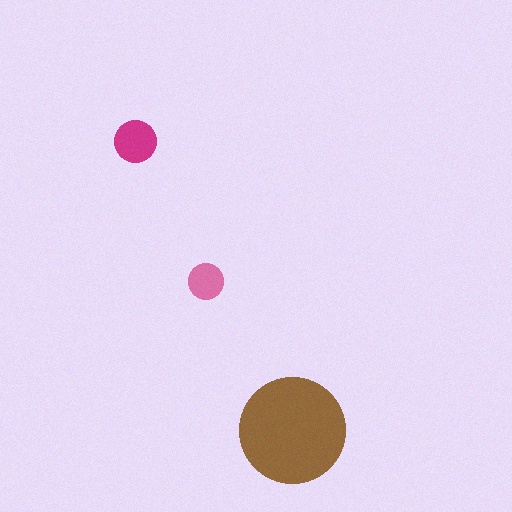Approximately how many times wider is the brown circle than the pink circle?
About 3 times wider.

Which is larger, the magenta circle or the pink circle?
The magenta one.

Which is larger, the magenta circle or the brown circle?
The brown one.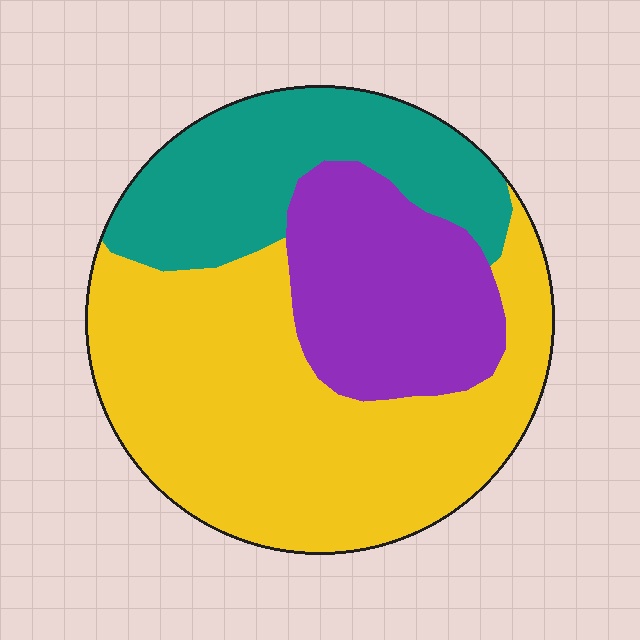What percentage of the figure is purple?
Purple covers roughly 25% of the figure.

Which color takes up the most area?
Yellow, at roughly 50%.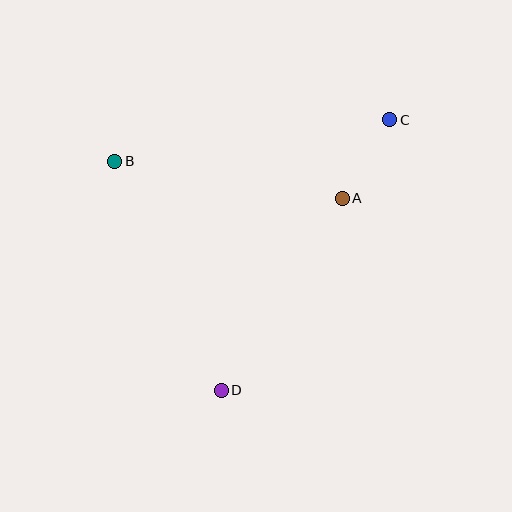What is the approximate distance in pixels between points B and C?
The distance between B and C is approximately 278 pixels.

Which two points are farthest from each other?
Points C and D are farthest from each other.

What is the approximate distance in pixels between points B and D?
The distance between B and D is approximately 253 pixels.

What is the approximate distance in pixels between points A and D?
The distance between A and D is approximately 227 pixels.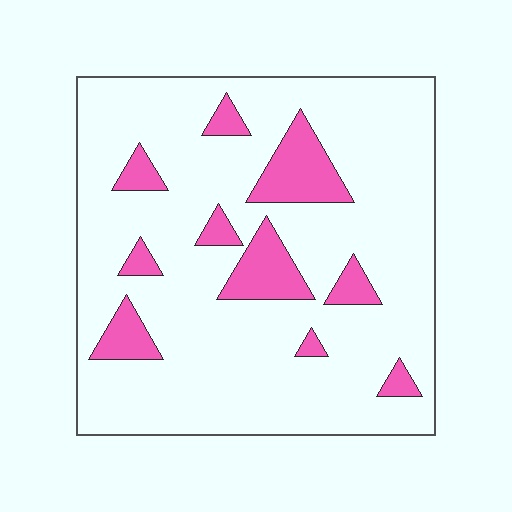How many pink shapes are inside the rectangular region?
10.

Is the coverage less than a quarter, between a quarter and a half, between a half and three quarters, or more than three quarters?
Less than a quarter.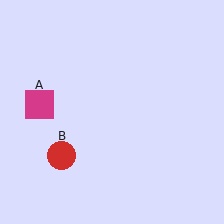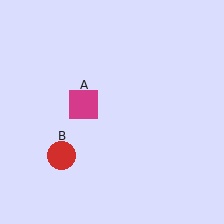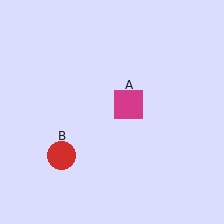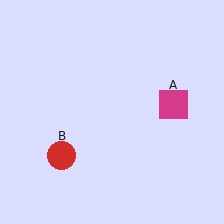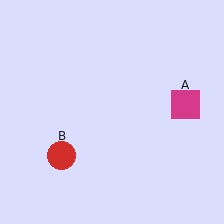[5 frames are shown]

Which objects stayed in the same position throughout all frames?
Red circle (object B) remained stationary.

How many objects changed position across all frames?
1 object changed position: magenta square (object A).